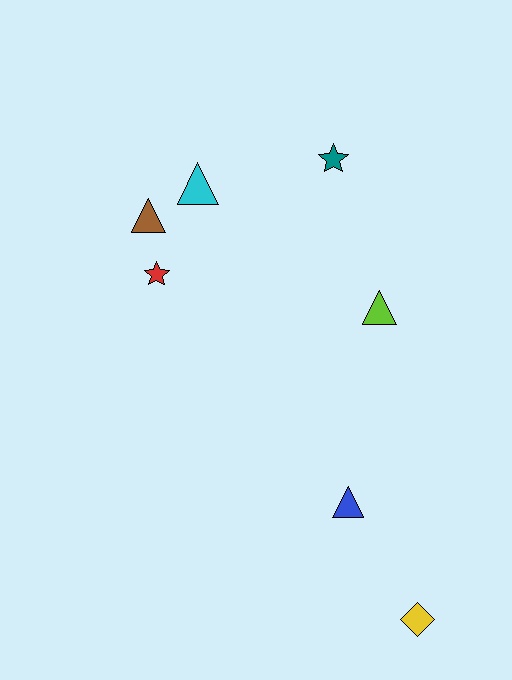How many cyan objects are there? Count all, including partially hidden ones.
There is 1 cyan object.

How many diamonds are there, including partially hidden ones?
There is 1 diamond.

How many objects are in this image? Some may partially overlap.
There are 7 objects.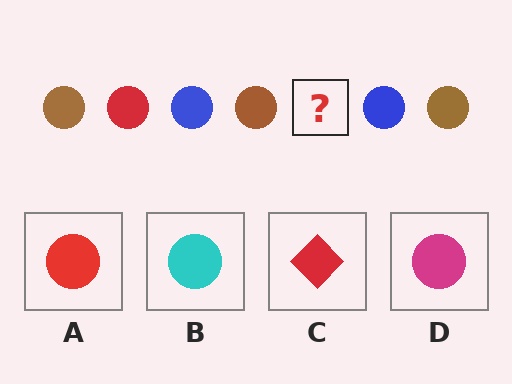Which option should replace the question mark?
Option A.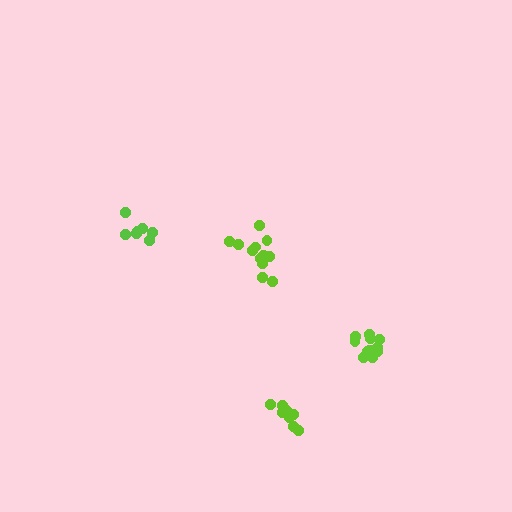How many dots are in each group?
Group 1: 7 dots, Group 2: 12 dots, Group 3: 12 dots, Group 4: 9 dots (40 total).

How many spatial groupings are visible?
There are 4 spatial groupings.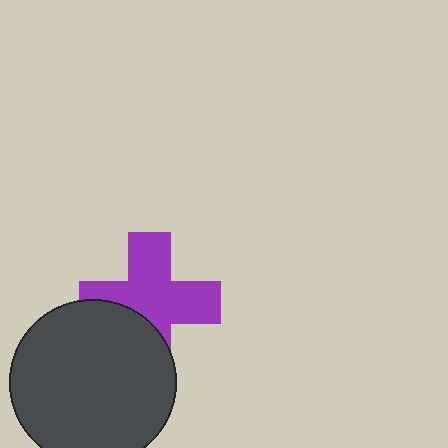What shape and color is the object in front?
The object in front is a dark gray circle.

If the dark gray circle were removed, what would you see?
You would see the complete purple cross.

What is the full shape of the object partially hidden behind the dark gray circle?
The partially hidden object is a purple cross.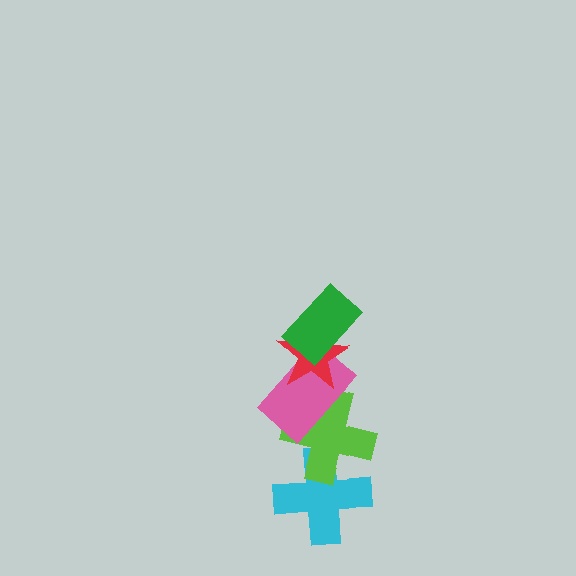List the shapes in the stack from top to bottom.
From top to bottom: the green rectangle, the red star, the pink rectangle, the lime cross, the cyan cross.